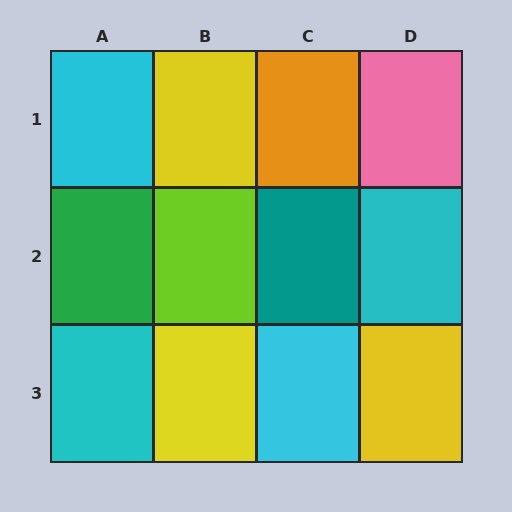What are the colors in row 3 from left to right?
Cyan, yellow, cyan, yellow.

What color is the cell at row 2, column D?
Cyan.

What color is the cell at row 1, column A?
Cyan.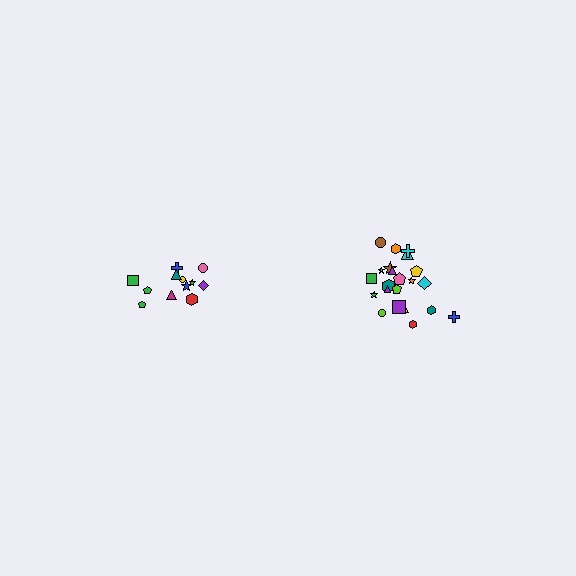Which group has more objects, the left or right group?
The right group.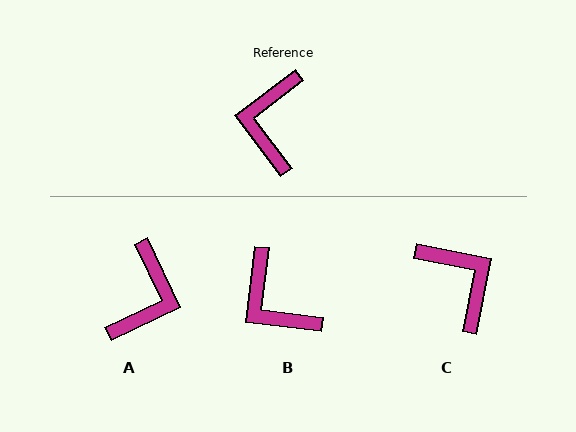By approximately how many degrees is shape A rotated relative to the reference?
Approximately 168 degrees counter-clockwise.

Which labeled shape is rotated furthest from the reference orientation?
A, about 168 degrees away.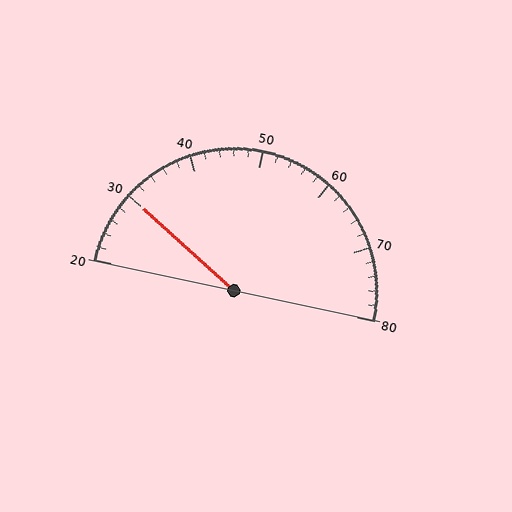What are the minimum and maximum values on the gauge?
The gauge ranges from 20 to 80.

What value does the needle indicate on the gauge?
The needle indicates approximately 30.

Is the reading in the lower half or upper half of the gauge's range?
The reading is in the lower half of the range (20 to 80).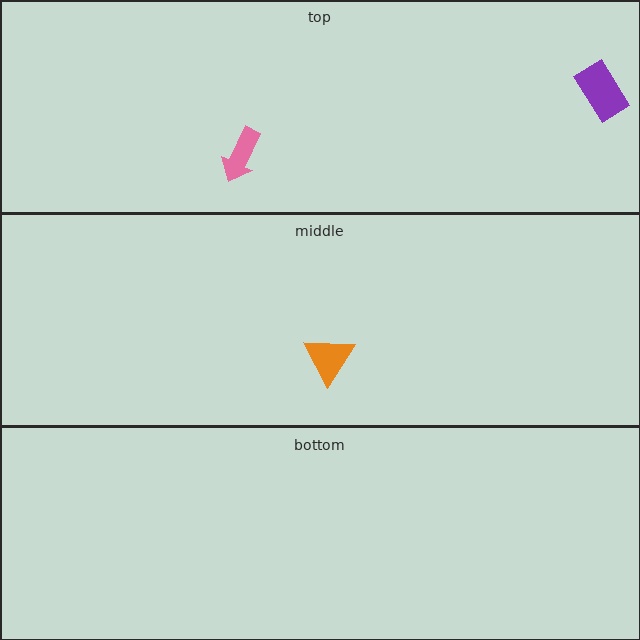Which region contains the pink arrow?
The top region.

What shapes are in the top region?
The pink arrow, the purple rectangle.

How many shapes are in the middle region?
1.